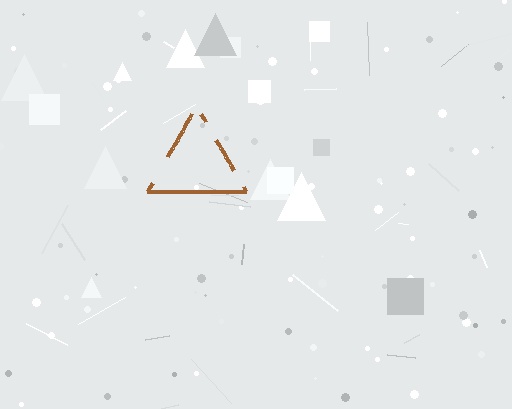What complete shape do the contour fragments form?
The contour fragments form a triangle.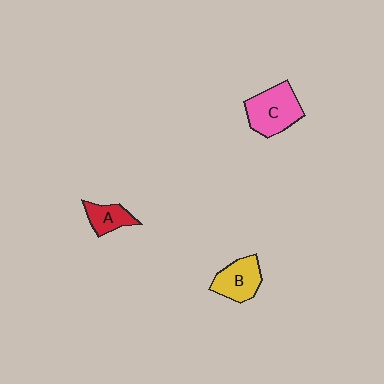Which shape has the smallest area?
Shape A (red).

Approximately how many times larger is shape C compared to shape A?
Approximately 1.9 times.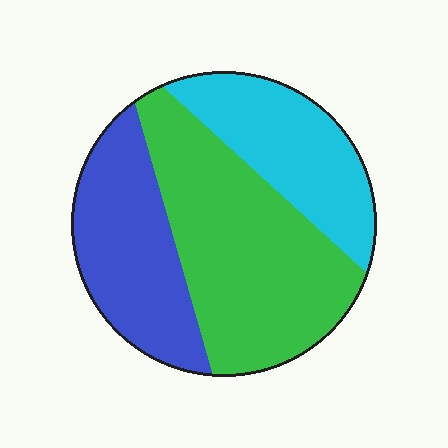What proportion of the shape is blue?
Blue covers roughly 30% of the shape.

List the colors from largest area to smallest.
From largest to smallest: green, blue, cyan.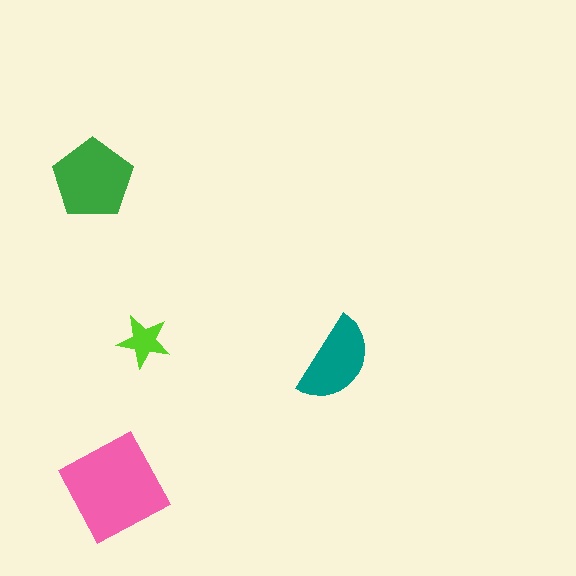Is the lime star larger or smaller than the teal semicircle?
Smaller.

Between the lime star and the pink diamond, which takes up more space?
The pink diamond.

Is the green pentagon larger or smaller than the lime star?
Larger.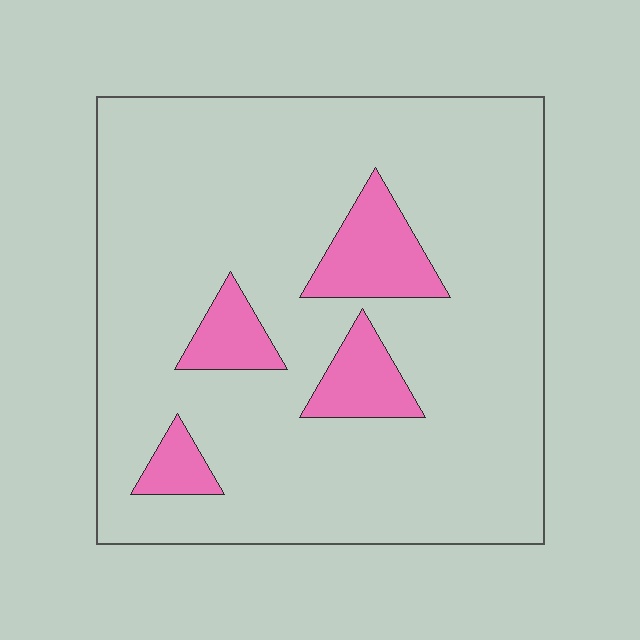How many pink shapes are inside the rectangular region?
4.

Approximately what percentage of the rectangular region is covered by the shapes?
Approximately 15%.